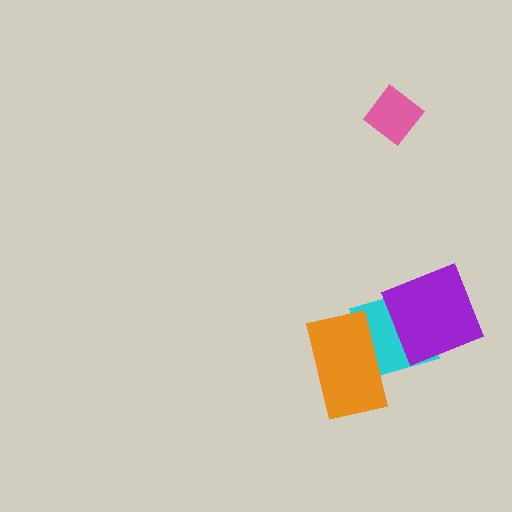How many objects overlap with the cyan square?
2 objects overlap with the cyan square.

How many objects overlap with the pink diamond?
0 objects overlap with the pink diamond.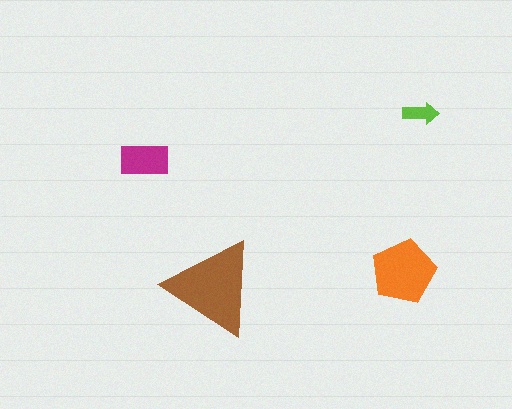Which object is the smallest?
The lime arrow.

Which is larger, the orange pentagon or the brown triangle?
The brown triangle.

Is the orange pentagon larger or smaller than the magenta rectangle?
Larger.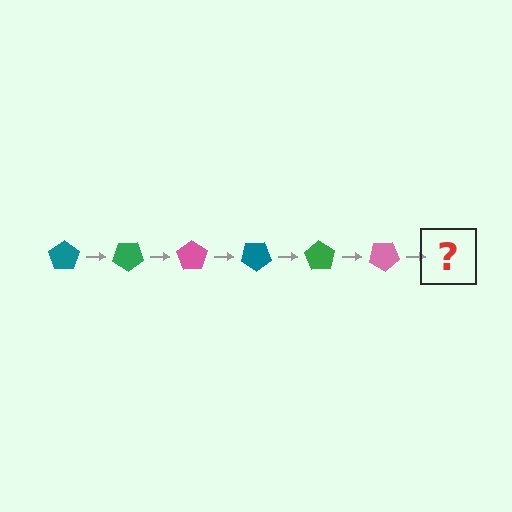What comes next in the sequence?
The next element should be a teal pentagon, rotated 210 degrees from the start.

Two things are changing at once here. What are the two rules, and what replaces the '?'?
The two rules are that it rotates 35 degrees each step and the color cycles through teal, green, and pink. The '?' should be a teal pentagon, rotated 210 degrees from the start.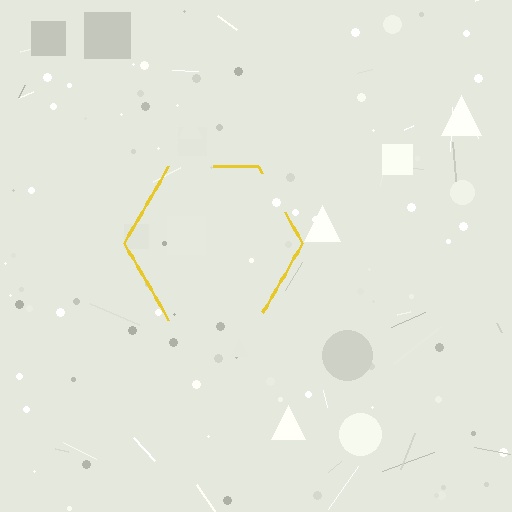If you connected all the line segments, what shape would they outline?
They would outline a hexagon.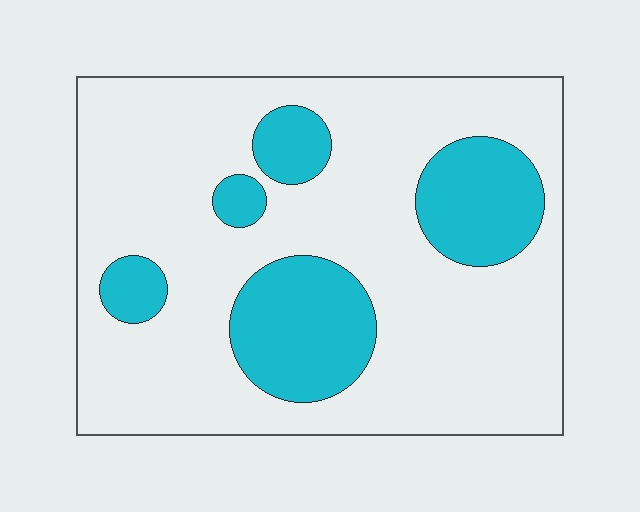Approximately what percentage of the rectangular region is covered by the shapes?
Approximately 25%.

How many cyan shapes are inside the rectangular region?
5.